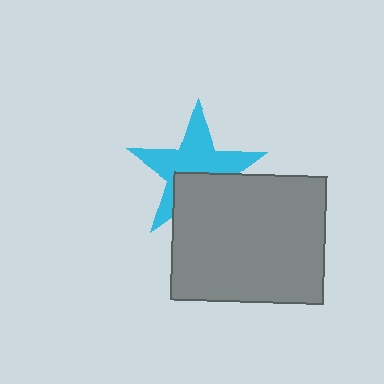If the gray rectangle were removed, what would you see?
You would see the complete cyan star.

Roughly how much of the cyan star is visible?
About half of it is visible (roughly 63%).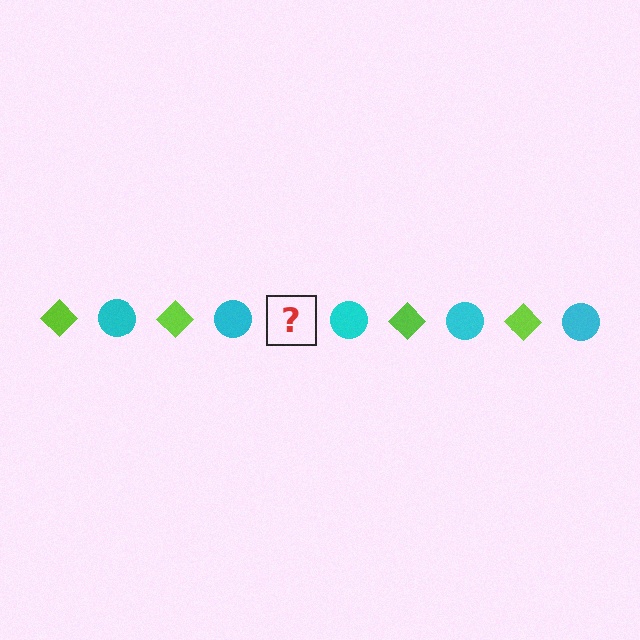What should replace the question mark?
The question mark should be replaced with a lime diamond.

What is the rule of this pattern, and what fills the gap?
The rule is that the pattern alternates between lime diamond and cyan circle. The gap should be filled with a lime diamond.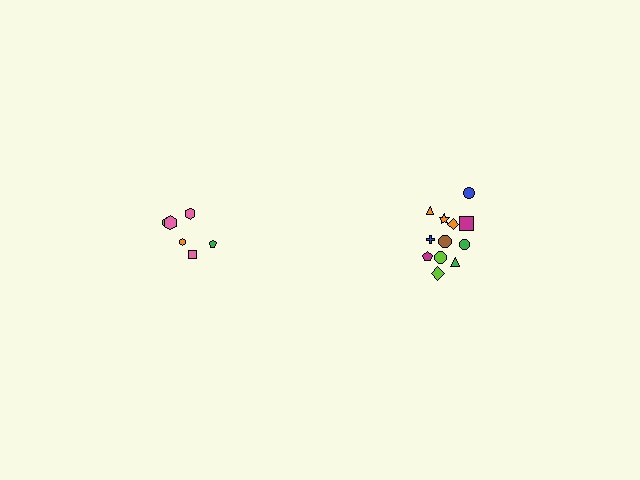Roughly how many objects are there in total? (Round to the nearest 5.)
Roughly 20 objects in total.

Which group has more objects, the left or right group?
The right group.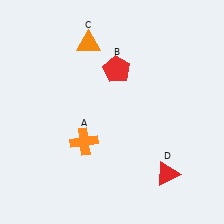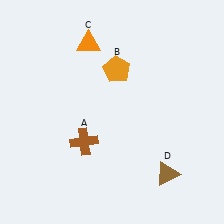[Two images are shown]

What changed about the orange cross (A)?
In Image 1, A is orange. In Image 2, it changed to brown.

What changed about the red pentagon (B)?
In Image 1, B is red. In Image 2, it changed to orange.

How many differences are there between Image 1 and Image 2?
There are 3 differences between the two images.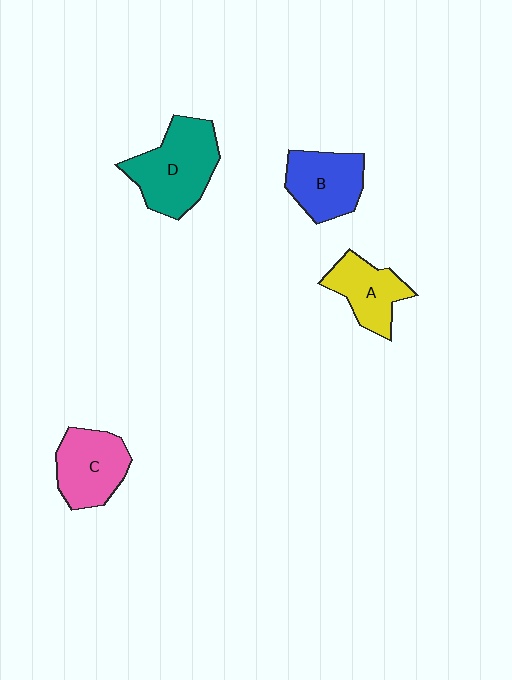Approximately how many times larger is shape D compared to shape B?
Approximately 1.4 times.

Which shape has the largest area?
Shape D (teal).